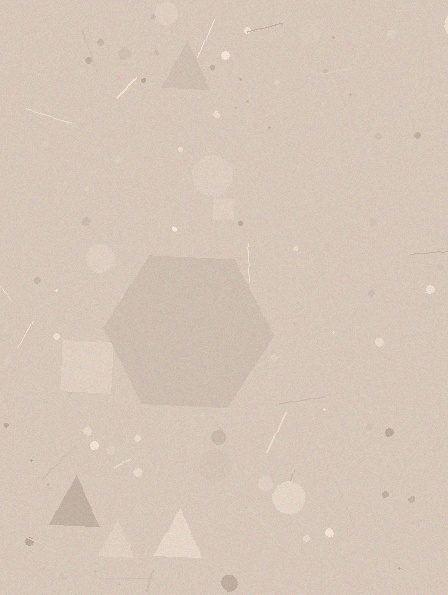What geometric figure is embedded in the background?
A hexagon is embedded in the background.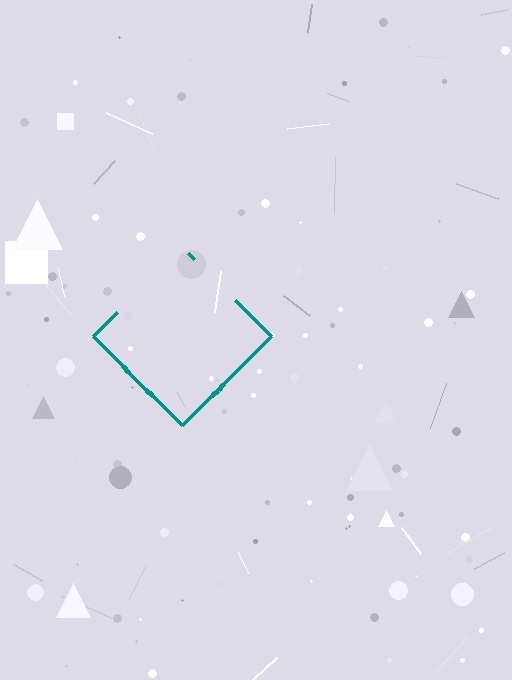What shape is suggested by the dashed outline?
The dashed outline suggests a diamond.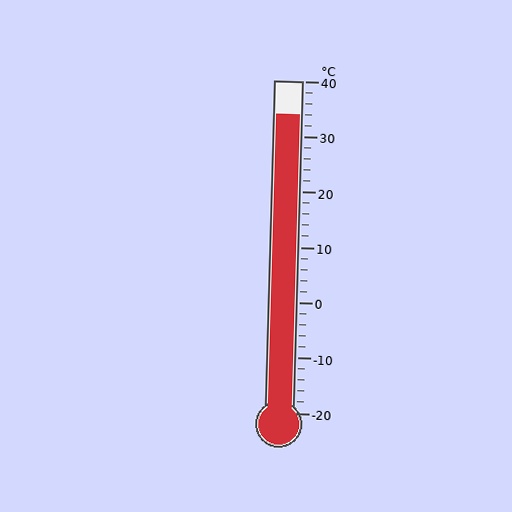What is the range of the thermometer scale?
The thermometer scale ranges from -20°C to 40°C.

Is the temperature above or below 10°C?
The temperature is above 10°C.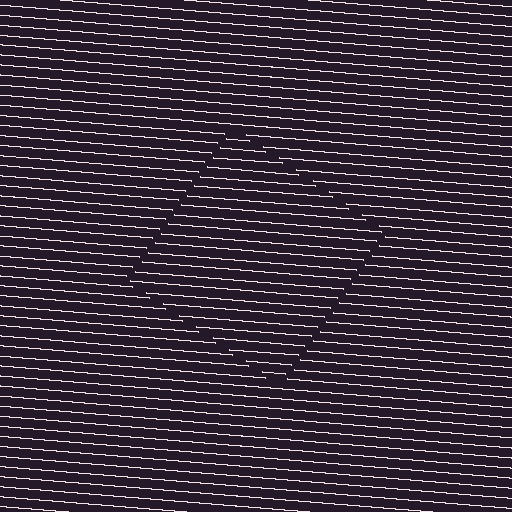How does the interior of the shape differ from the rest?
The interior of the shape contains the same grating, shifted by half a period — the contour is defined by the phase discontinuity where line-ends from the inner and outer gratings abut.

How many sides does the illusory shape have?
4 sides — the line-ends trace a square.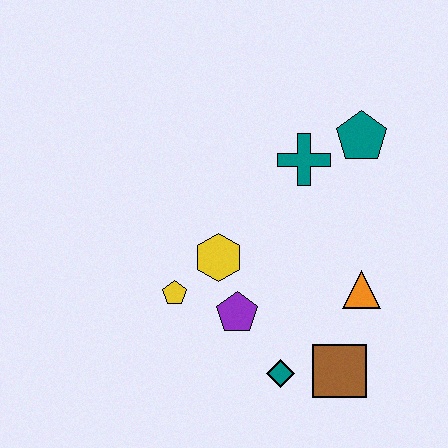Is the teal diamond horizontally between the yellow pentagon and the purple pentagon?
No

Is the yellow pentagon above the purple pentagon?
Yes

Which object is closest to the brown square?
The teal diamond is closest to the brown square.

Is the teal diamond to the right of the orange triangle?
No